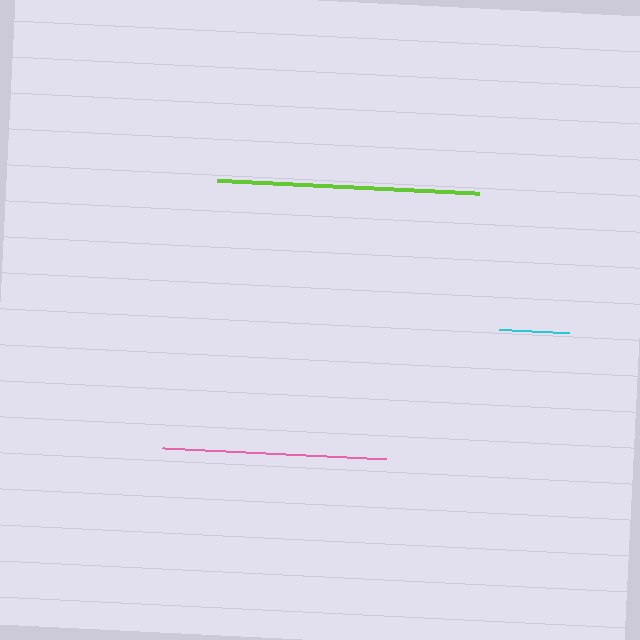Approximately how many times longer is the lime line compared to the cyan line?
The lime line is approximately 3.7 times the length of the cyan line.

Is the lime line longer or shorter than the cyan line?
The lime line is longer than the cyan line.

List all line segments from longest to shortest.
From longest to shortest: lime, pink, cyan.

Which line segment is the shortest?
The cyan line is the shortest at approximately 70 pixels.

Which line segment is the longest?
The lime line is the longest at approximately 262 pixels.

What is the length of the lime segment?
The lime segment is approximately 262 pixels long.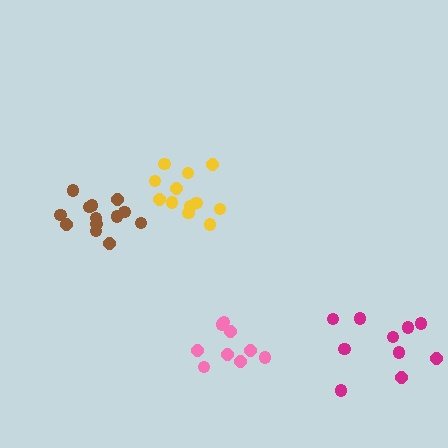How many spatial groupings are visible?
There are 4 spatial groupings.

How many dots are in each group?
Group 1: 9 dots, Group 2: 10 dots, Group 3: 12 dots, Group 4: 13 dots (44 total).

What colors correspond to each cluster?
The clusters are colored: pink, magenta, yellow, brown.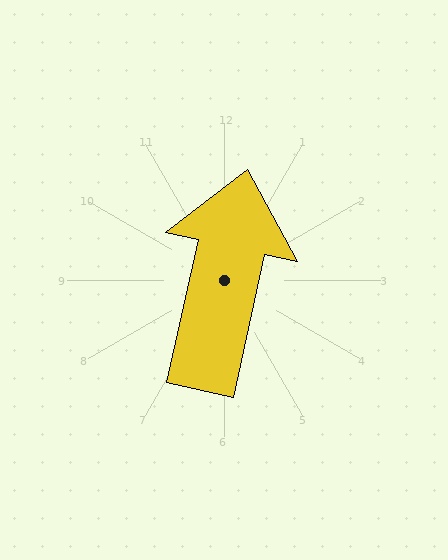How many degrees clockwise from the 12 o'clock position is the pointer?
Approximately 12 degrees.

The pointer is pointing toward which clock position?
Roughly 12 o'clock.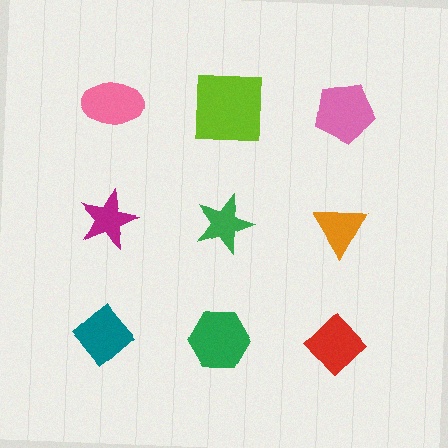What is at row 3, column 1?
A teal diamond.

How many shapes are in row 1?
3 shapes.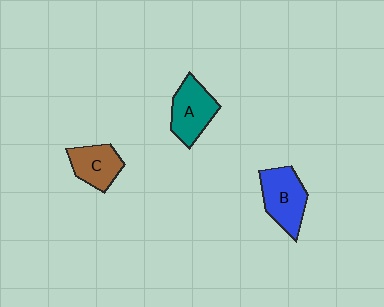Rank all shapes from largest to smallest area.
From largest to smallest: B (blue), A (teal), C (brown).